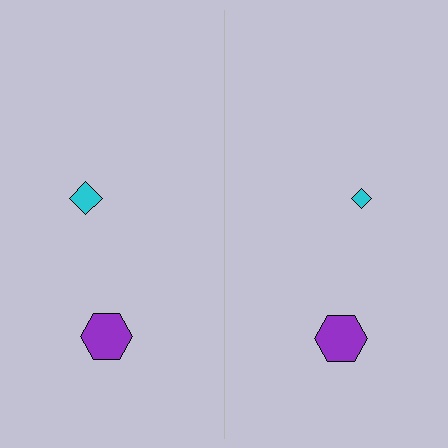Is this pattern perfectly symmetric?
No, the pattern is not perfectly symmetric. The cyan diamond on the right side has a different size than its mirror counterpart.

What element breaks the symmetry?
The cyan diamond on the right side has a different size than its mirror counterpart.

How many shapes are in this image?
There are 4 shapes in this image.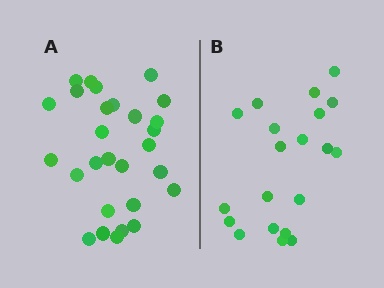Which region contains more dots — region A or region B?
Region A (the left region) has more dots.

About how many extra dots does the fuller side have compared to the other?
Region A has roughly 8 or so more dots than region B.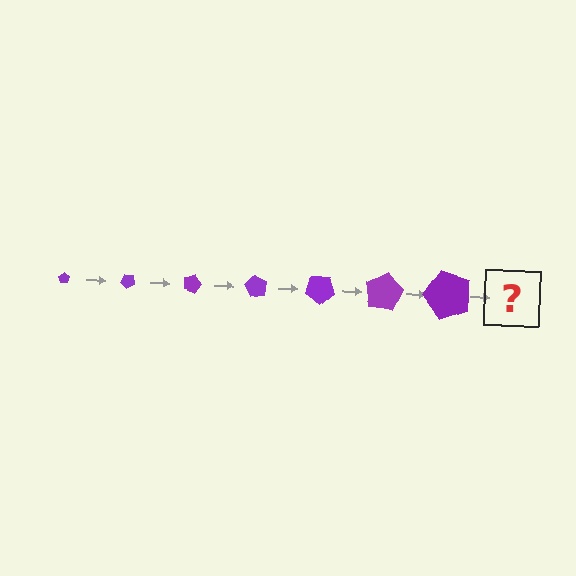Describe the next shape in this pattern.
It should be a pentagon, larger than the previous one and rotated 315 degrees from the start.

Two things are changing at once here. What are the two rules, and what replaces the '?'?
The two rules are that the pentagon grows larger each step and it rotates 45 degrees each step. The '?' should be a pentagon, larger than the previous one and rotated 315 degrees from the start.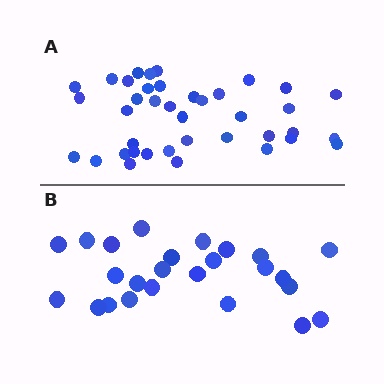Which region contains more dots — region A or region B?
Region A (the top region) has more dots.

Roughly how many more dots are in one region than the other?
Region A has approximately 15 more dots than region B.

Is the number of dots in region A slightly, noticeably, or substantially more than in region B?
Region A has substantially more. The ratio is roughly 1.6 to 1.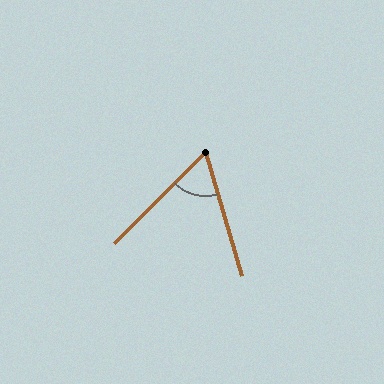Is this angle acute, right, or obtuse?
It is acute.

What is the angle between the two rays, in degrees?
Approximately 61 degrees.